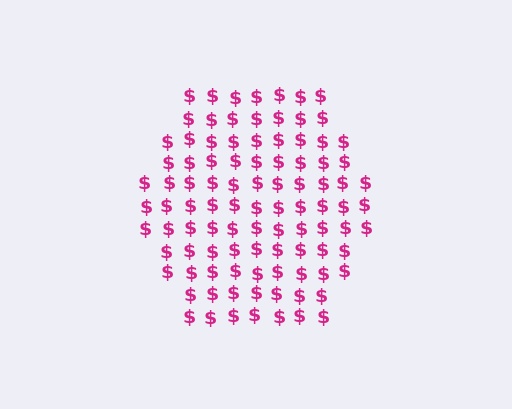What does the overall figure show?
The overall figure shows a hexagon.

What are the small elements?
The small elements are dollar signs.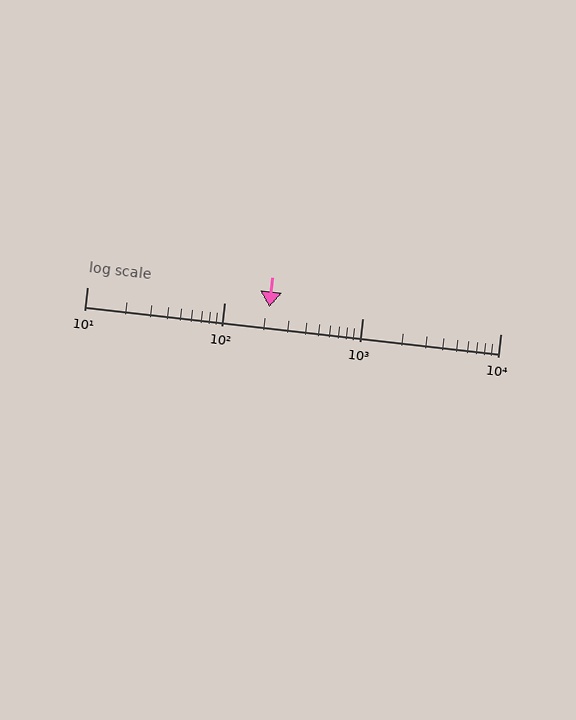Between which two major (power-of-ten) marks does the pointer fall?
The pointer is between 100 and 1000.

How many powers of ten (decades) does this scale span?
The scale spans 3 decades, from 10 to 10000.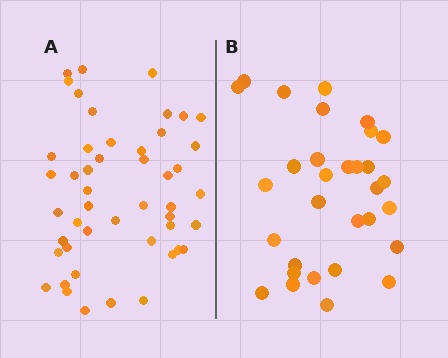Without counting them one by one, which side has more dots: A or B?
Region A (the left region) has more dots.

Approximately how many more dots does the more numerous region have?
Region A has approximately 15 more dots than region B.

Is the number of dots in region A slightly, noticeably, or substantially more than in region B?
Region A has substantially more. The ratio is roughly 1.5 to 1.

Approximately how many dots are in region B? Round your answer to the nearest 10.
About 30 dots. (The exact count is 31, which rounds to 30.)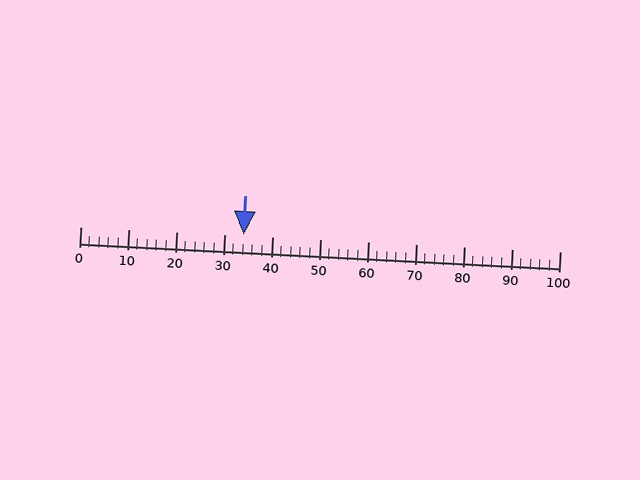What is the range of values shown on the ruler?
The ruler shows values from 0 to 100.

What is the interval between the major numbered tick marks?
The major tick marks are spaced 10 units apart.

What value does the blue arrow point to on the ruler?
The blue arrow points to approximately 34.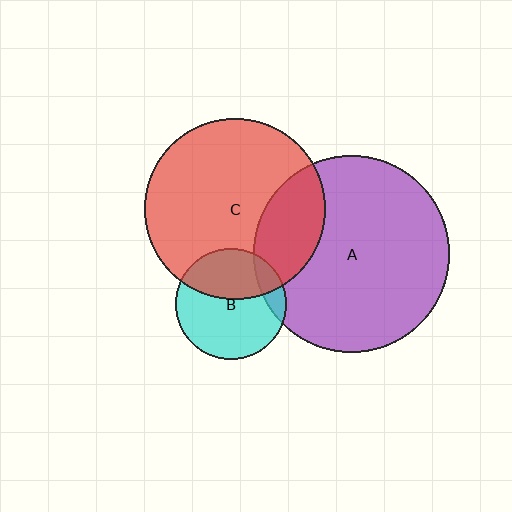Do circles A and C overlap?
Yes.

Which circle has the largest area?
Circle A (purple).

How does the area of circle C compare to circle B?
Approximately 2.7 times.